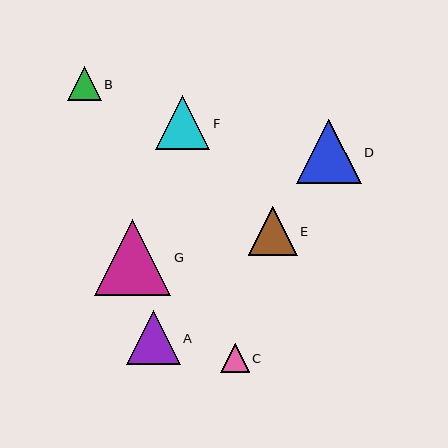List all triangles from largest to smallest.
From largest to smallest: G, D, F, A, E, B, C.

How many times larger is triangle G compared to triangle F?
Triangle G is approximately 1.4 times the size of triangle F.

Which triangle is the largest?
Triangle G is the largest with a size of approximately 76 pixels.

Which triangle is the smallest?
Triangle C is the smallest with a size of approximately 29 pixels.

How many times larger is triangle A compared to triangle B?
Triangle A is approximately 1.6 times the size of triangle B.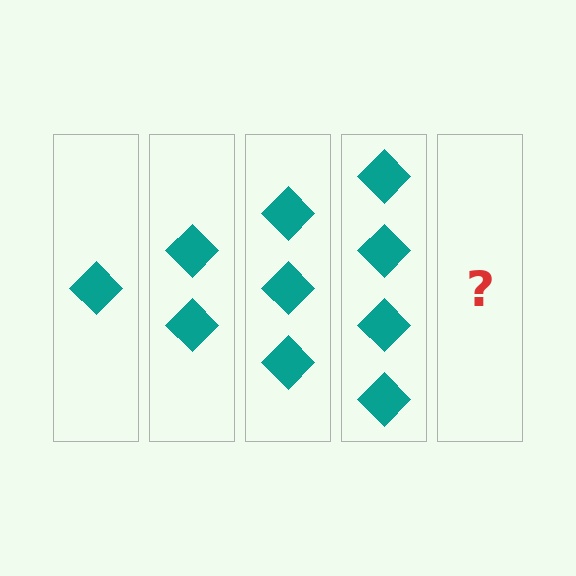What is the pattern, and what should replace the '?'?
The pattern is that each step adds one more diamond. The '?' should be 5 diamonds.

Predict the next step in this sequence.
The next step is 5 diamonds.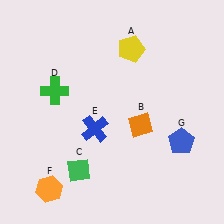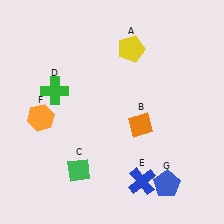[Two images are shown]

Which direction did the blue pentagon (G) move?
The blue pentagon (G) moved down.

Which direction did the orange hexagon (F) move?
The orange hexagon (F) moved up.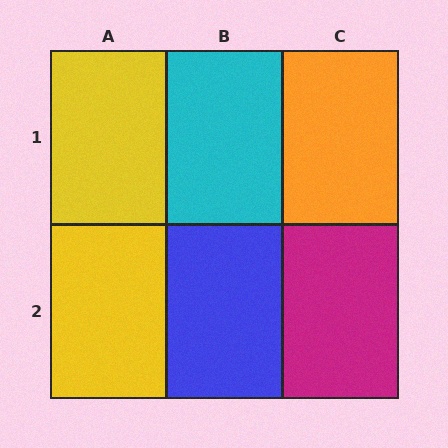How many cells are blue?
1 cell is blue.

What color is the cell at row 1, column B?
Cyan.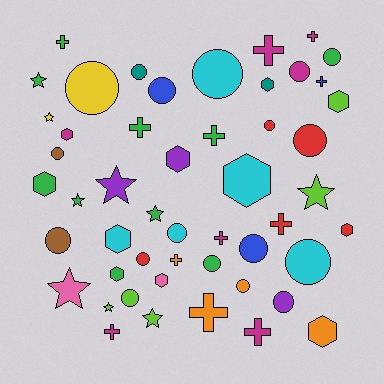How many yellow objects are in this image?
There are 2 yellow objects.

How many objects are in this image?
There are 50 objects.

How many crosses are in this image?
There are 12 crosses.